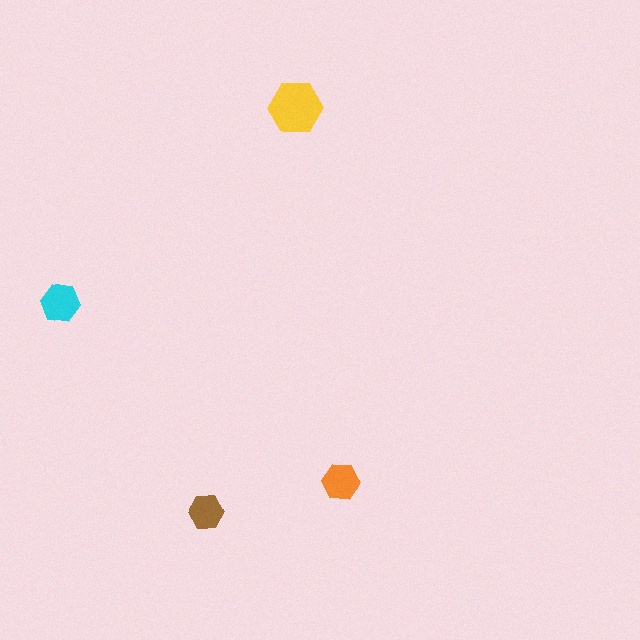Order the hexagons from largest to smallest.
the yellow one, the cyan one, the orange one, the brown one.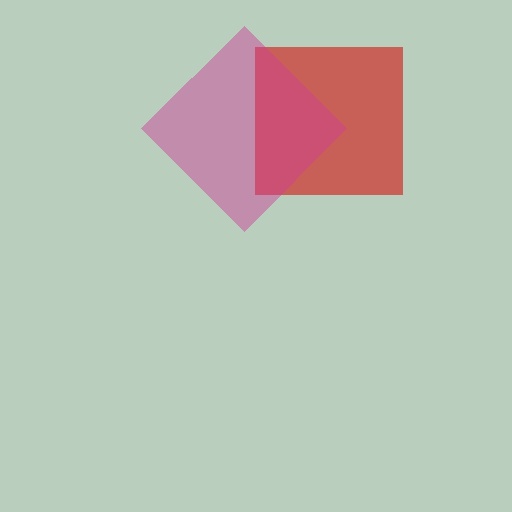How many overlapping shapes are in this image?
There are 2 overlapping shapes in the image.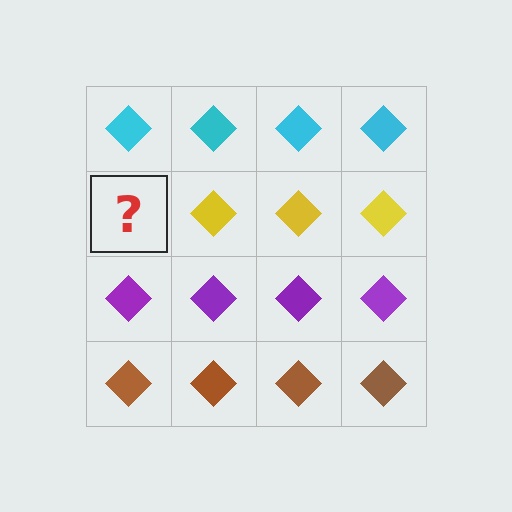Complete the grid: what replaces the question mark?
The question mark should be replaced with a yellow diamond.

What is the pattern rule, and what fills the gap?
The rule is that each row has a consistent color. The gap should be filled with a yellow diamond.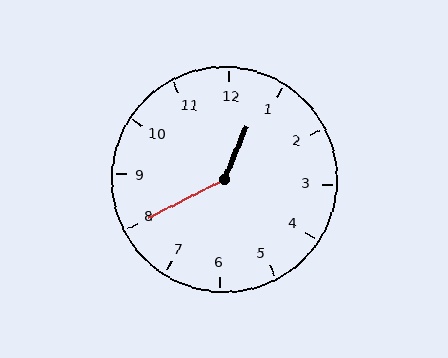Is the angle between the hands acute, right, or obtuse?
It is obtuse.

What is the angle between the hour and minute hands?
Approximately 140 degrees.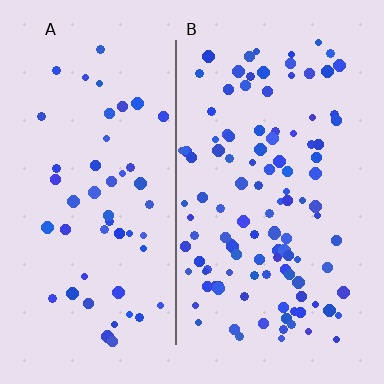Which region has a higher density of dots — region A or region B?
B (the right).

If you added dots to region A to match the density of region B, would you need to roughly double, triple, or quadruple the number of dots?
Approximately double.